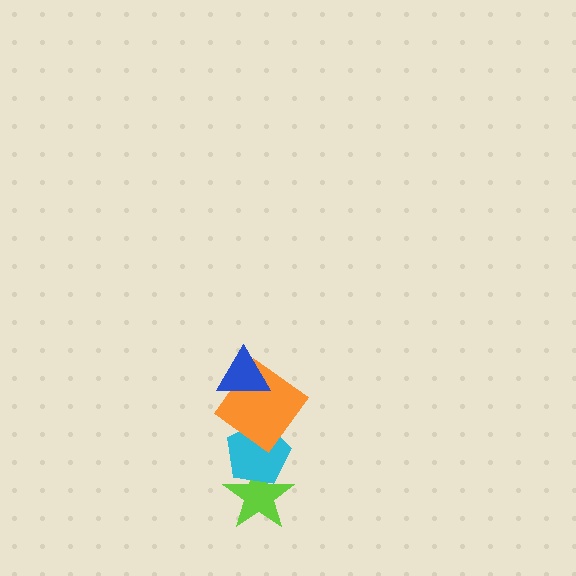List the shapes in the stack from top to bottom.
From top to bottom: the blue triangle, the orange diamond, the cyan pentagon, the lime star.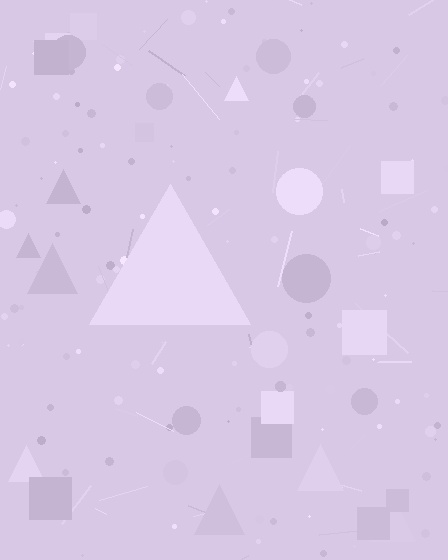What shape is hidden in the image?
A triangle is hidden in the image.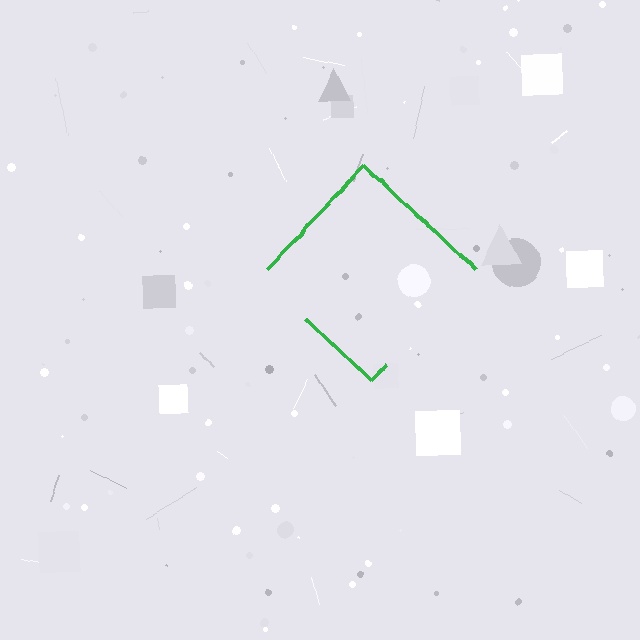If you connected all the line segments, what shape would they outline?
They would outline a diamond.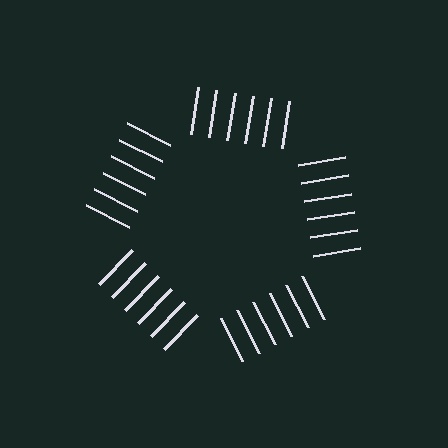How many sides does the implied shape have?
5 sides — the line-ends trace a pentagon.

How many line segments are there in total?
30 — 6 along each of the 5 edges.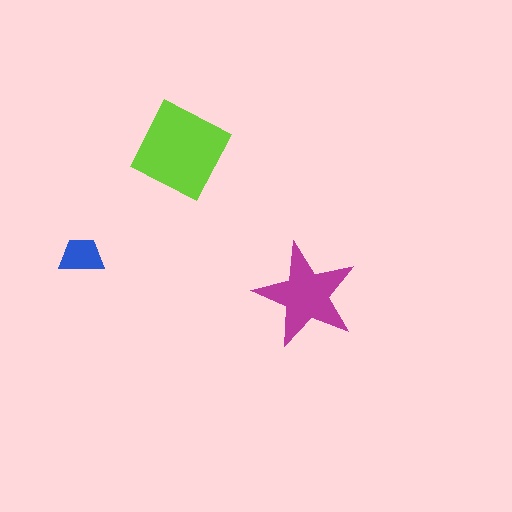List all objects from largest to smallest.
The lime diamond, the magenta star, the blue trapezoid.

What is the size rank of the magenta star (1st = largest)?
2nd.